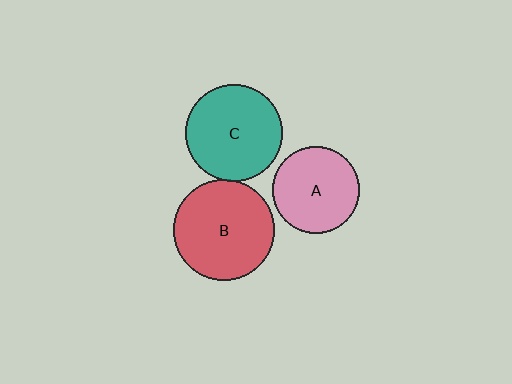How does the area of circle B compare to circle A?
Approximately 1.3 times.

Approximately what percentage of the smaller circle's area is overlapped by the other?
Approximately 5%.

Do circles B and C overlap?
Yes.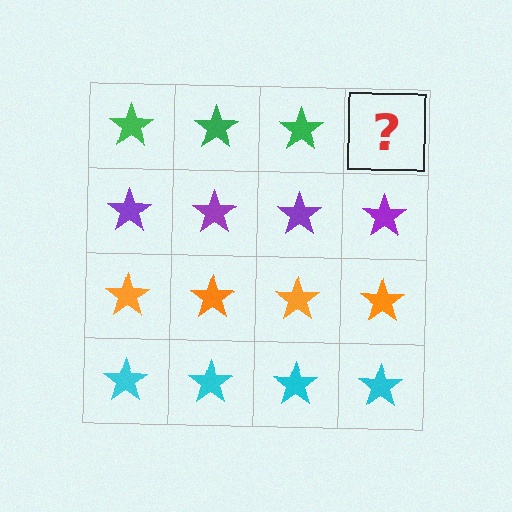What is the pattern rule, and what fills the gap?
The rule is that each row has a consistent color. The gap should be filled with a green star.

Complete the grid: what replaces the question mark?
The question mark should be replaced with a green star.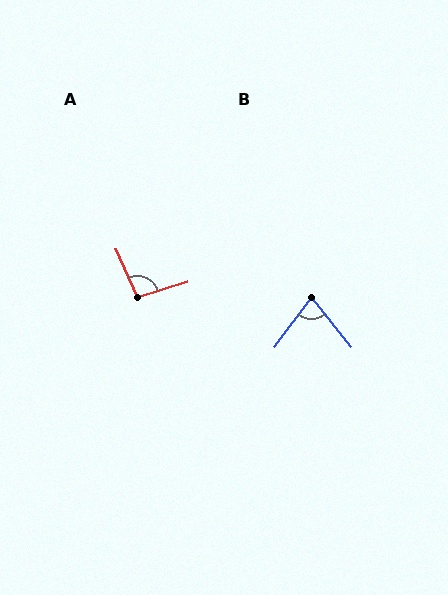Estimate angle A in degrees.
Approximately 95 degrees.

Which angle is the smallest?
B, at approximately 75 degrees.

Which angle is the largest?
A, at approximately 95 degrees.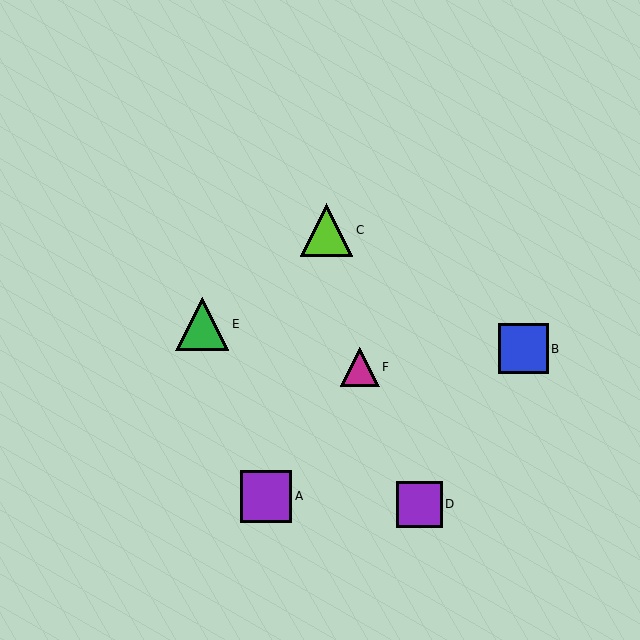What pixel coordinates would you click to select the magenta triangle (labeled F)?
Click at (360, 367) to select the magenta triangle F.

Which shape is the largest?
The green triangle (labeled E) is the largest.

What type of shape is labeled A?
Shape A is a purple square.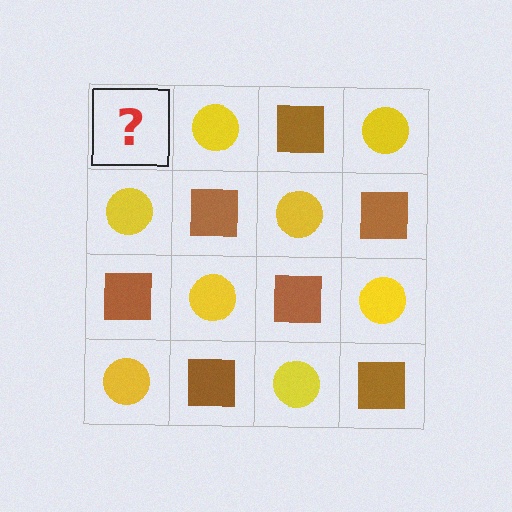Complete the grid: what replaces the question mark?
The question mark should be replaced with a brown square.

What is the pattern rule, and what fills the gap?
The rule is that it alternates brown square and yellow circle in a checkerboard pattern. The gap should be filled with a brown square.